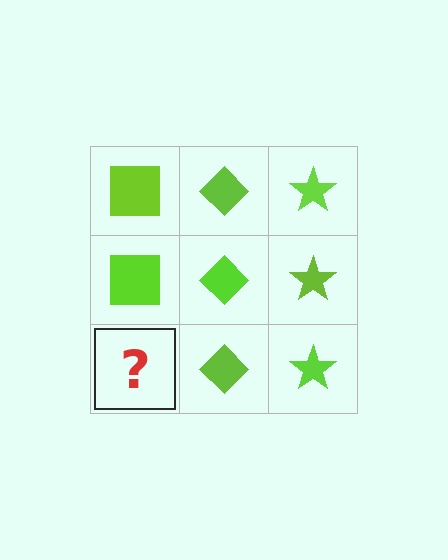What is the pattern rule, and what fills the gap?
The rule is that each column has a consistent shape. The gap should be filled with a lime square.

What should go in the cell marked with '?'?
The missing cell should contain a lime square.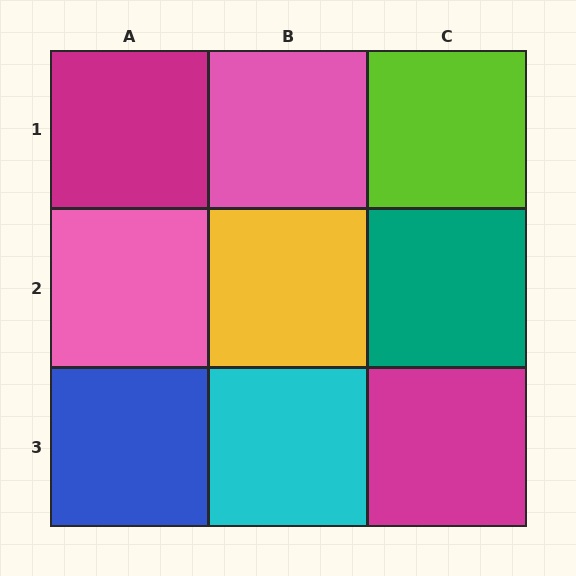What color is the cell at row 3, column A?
Blue.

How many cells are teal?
1 cell is teal.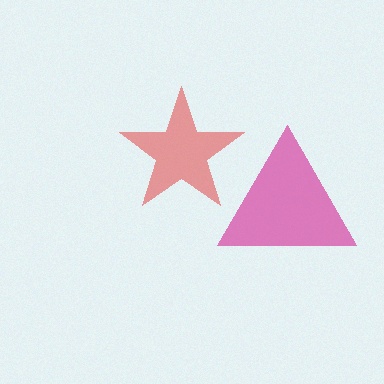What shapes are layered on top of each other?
The layered shapes are: a magenta triangle, a red star.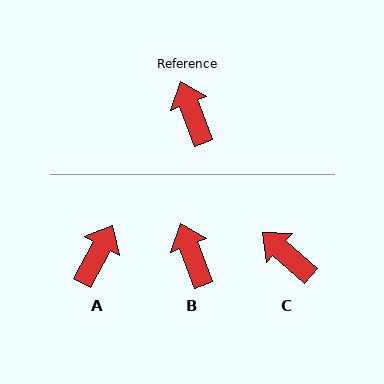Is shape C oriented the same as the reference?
No, it is off by about 28 degrees.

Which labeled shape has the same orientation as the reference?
B.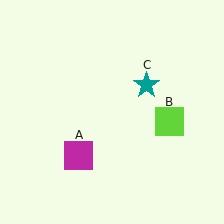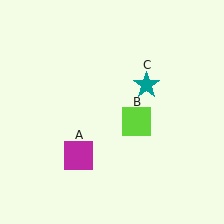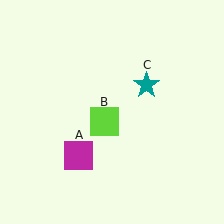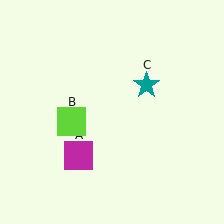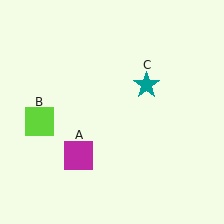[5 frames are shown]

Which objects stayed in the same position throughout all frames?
Magenta square (object A) and teal star (object C) remained stationary.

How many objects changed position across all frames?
1 object changed position: lime square (object B).